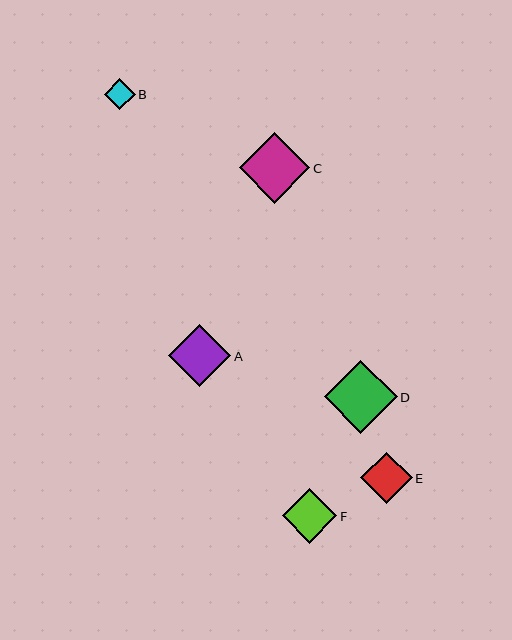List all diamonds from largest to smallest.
From largest to smallest: D, C, A, F, E, B.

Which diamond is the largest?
Diamond D is the largest with a size of approximately 73 pixels.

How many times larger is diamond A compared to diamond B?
Diamond A is approximately 2.1 times the size of diamond B.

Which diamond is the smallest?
Diamond B is the smallest with a size of approximately 30 pixels.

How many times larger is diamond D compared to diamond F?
Diamond D is approximately 1.3 times the size of diamond F.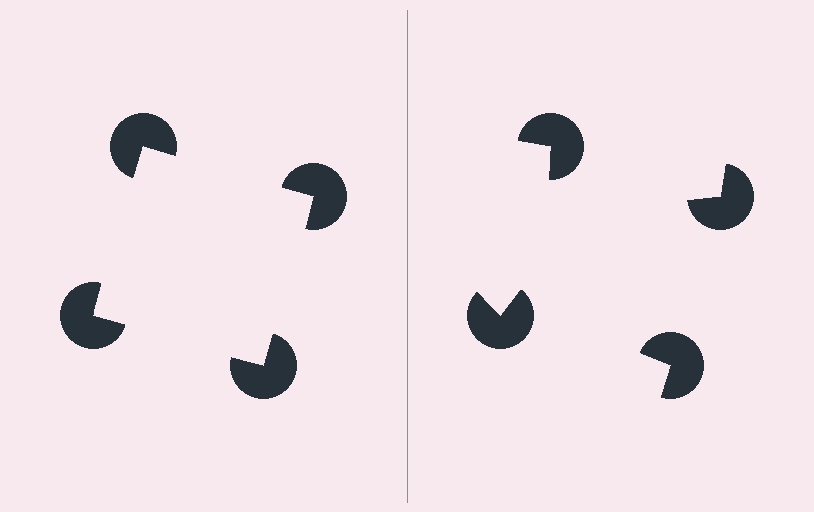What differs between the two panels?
The pac-man discs are positioned identically on both sides; only the wedge orientations differ. On the left they align to a square; on the right they are misaligned.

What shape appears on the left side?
An illusory square.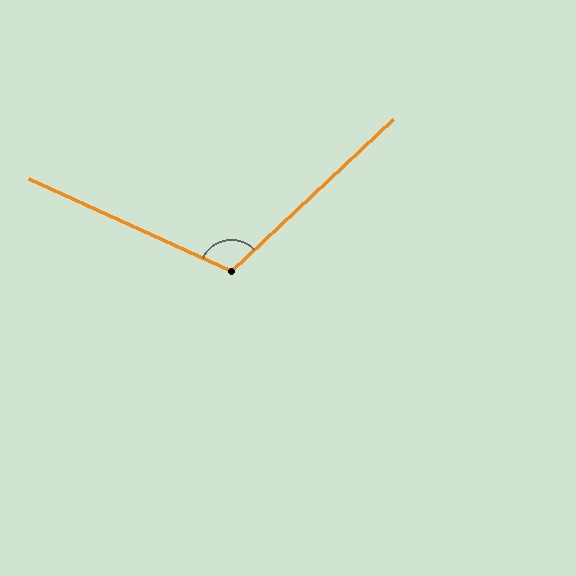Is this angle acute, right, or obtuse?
It is obtuse.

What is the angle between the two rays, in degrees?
Approximately 112 degrees.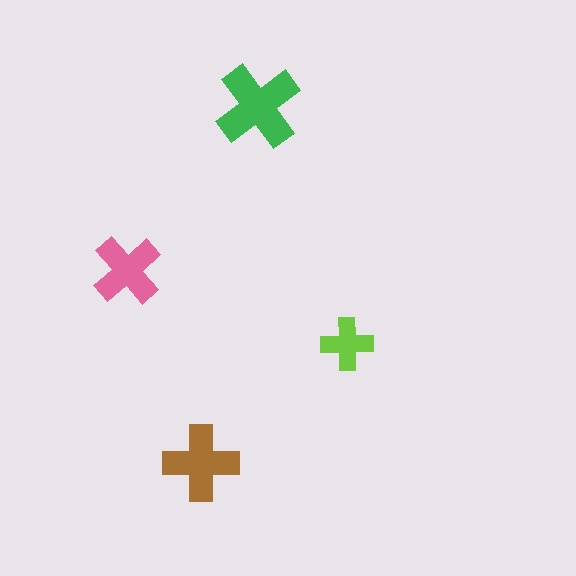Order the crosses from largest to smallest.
the green one, the brown one, the pink one, the lime one.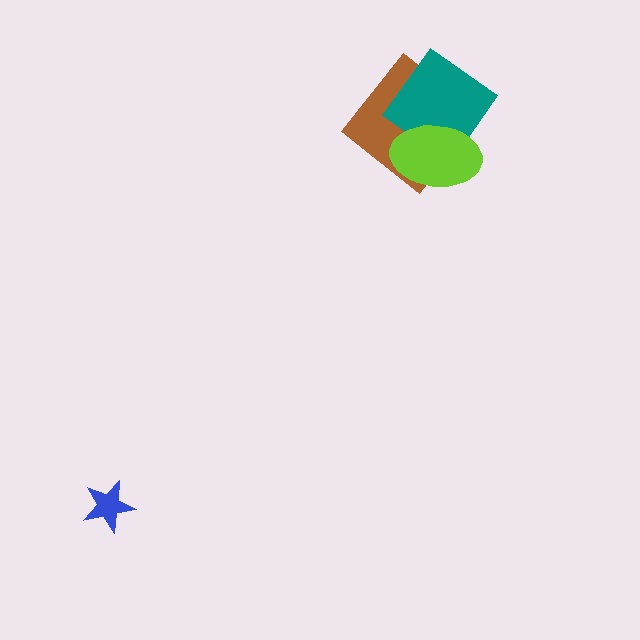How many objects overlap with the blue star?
0 objects overlap with the blue star.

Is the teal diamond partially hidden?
Yes, it is partially covered by another shape.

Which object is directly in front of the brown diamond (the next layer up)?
The teal diamond is directly in front of the brown diamond.